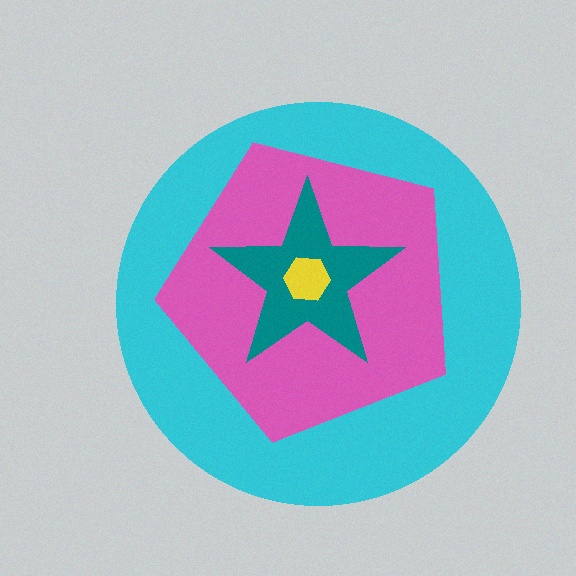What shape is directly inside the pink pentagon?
The teal star.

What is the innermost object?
The yellow hexagon.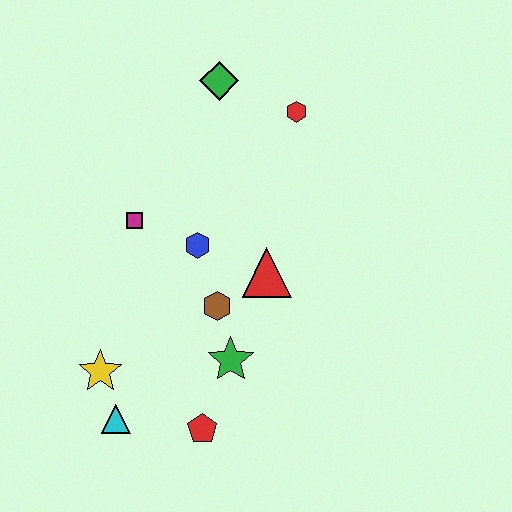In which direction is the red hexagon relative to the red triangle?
The red hexagon is above the red triangle.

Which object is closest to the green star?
The brown hexagon is closest to the green star.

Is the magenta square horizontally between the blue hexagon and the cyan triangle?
Yes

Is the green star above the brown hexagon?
No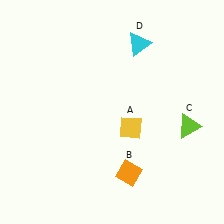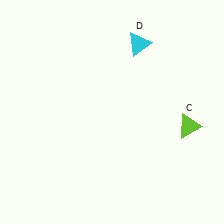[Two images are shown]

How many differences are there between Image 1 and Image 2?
There are 2 differences between the two images.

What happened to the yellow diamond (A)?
The yellow diamond (A) was removed in Image 2. It was in the bottom-right area of Image 1.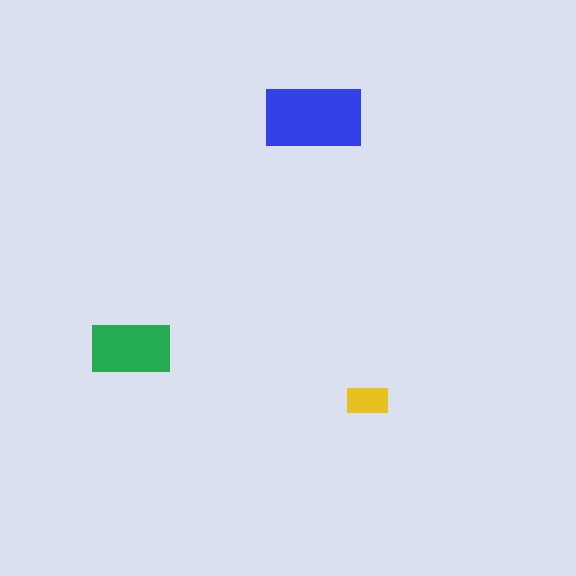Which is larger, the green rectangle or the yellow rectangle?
The green one.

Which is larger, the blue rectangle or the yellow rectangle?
The blue one.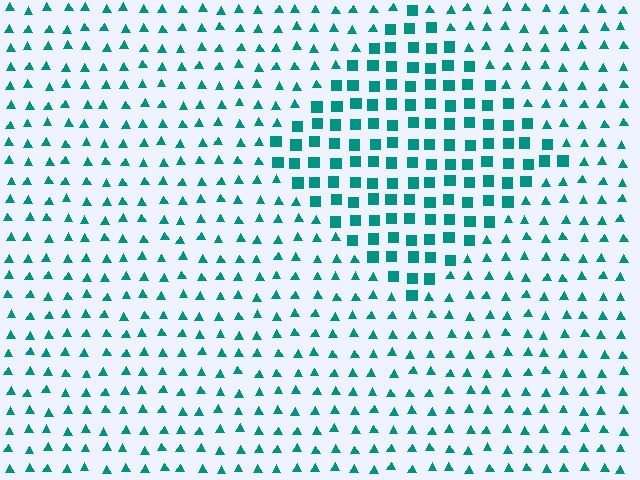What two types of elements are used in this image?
The image uses squares inside the diamond region and triangles outside it.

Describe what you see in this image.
The image is filled with small teal elements arranged in a uniform grid. A diamond-shaped region contains squares, while the surrounding area contains triangles. The boundary is defined purely by the change in element shape.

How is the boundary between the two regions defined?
The boundary is defined by a change in element shape: squares inside vs. triangles outside. All elements share the same color and spacing.